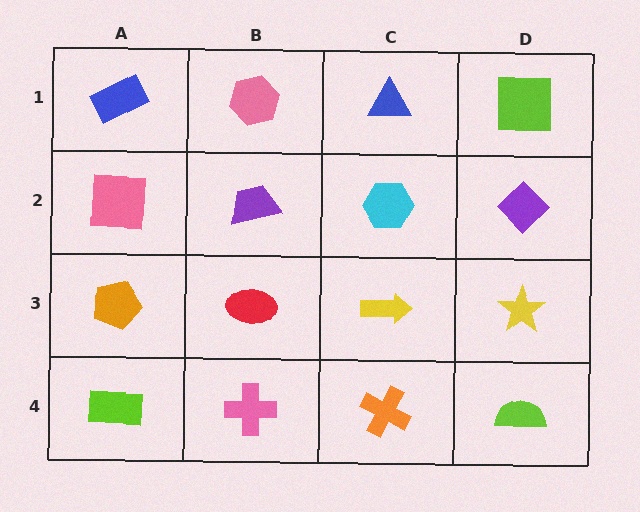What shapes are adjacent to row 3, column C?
A cyan hexagon (row 2, column C), an orange cross (row 4, column C), a red ellipse (row 3, column B), a yellow star (row 3, column D).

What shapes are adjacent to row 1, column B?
A purple trapezoid (row 2, column B), a blue rectangle (row 1, column A), a blue triangle (row 1, column C).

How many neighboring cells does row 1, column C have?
3.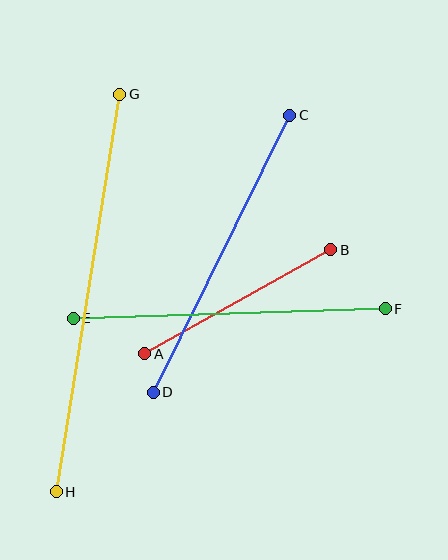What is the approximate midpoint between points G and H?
The midpoint is at approximately (88, 293) pixels.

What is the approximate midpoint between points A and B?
The midpoint is at approximately (238, 302) pixels.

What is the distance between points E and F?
The distance is approximately 312 pixels.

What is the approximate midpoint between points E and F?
The midpoint is at approximately (229, 314) pixels.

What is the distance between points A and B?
The distance is approximately 214 pixels.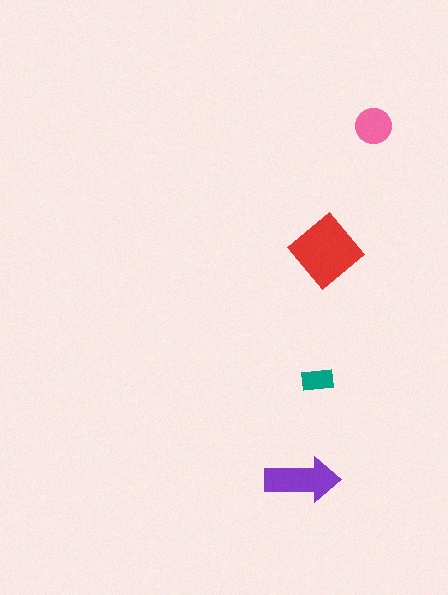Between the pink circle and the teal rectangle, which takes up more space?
The pink circle.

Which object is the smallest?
The teal rectangle.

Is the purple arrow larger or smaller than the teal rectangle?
Larger.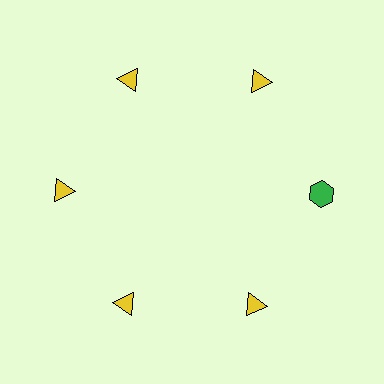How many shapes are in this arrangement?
There are 6 shapes arranged in a ring pattern.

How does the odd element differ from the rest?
It differs in both color (green instead of yellow) and shape (hexagon instead of triangle).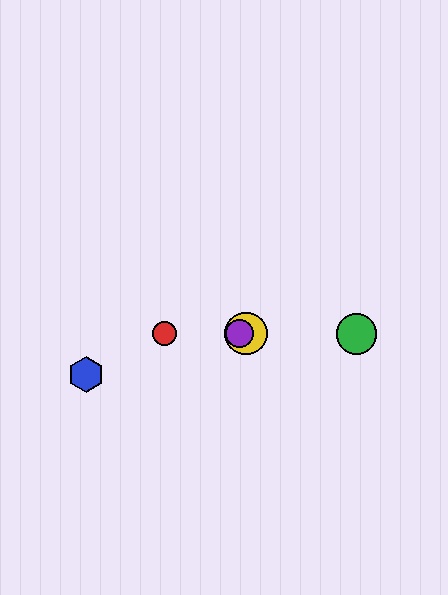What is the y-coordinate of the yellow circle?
The yellow circle is at y≈334.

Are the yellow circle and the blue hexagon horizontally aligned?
No, the yellow circle is at y≈334 and the blue hexagon is at y≈374.